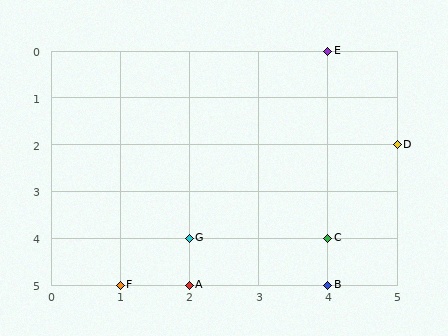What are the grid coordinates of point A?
Point A is at grid coordinates (2, 5).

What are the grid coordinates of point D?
Point D is at grid coordinates (5, 2).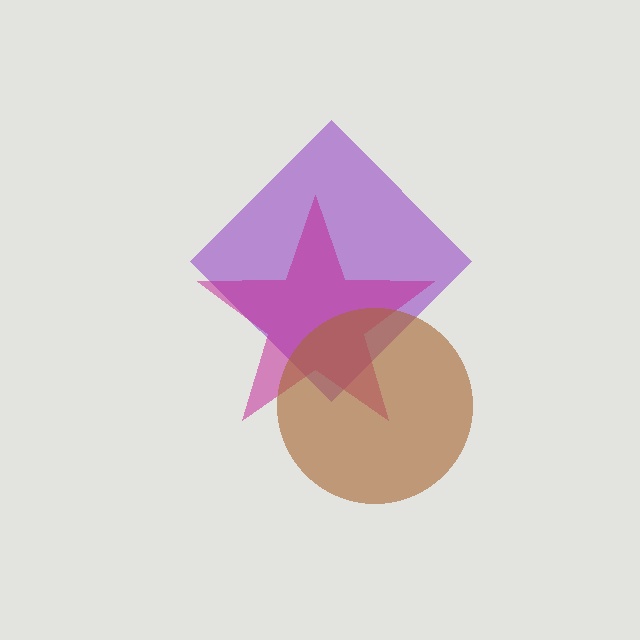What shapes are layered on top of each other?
The layered shapes are: a purple diamond, a magenta star, a brown circle.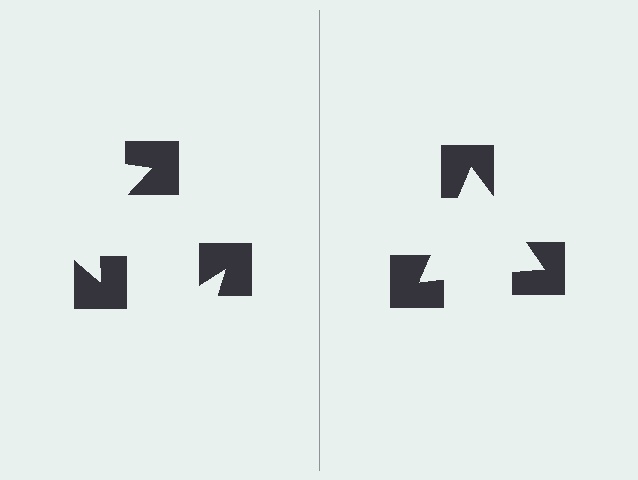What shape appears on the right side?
An illusory triangle.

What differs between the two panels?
The notched squares are positioned identically on both sides; only the wedge orientations differ. On the right they align to a triangle; on the left they are misaligned.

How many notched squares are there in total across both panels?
6 — 3 on each side.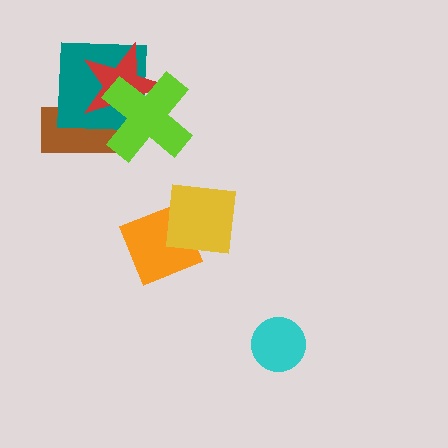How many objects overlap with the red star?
3 objects overlap with the red star.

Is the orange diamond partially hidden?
Yes, it is partially covered by another shape.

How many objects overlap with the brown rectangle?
3 objects overlap with the brown rectangle.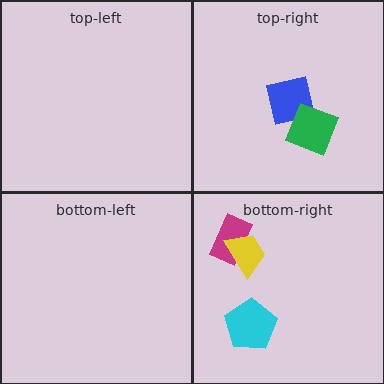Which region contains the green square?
The top-right region.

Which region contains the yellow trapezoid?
The bottom-right region.